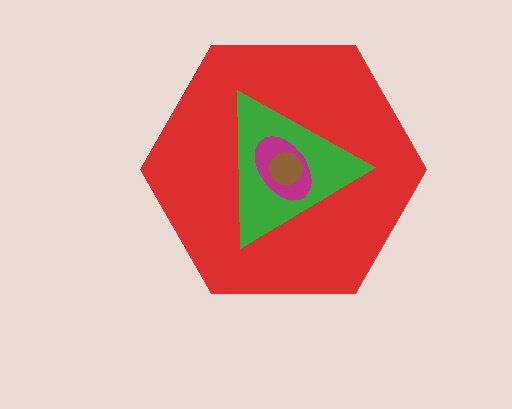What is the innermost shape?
The brown circle.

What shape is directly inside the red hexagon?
The green triangle.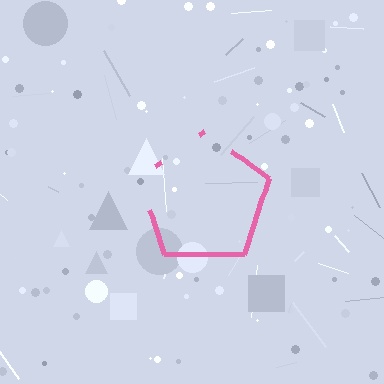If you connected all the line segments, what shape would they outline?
They would outline a pentagon.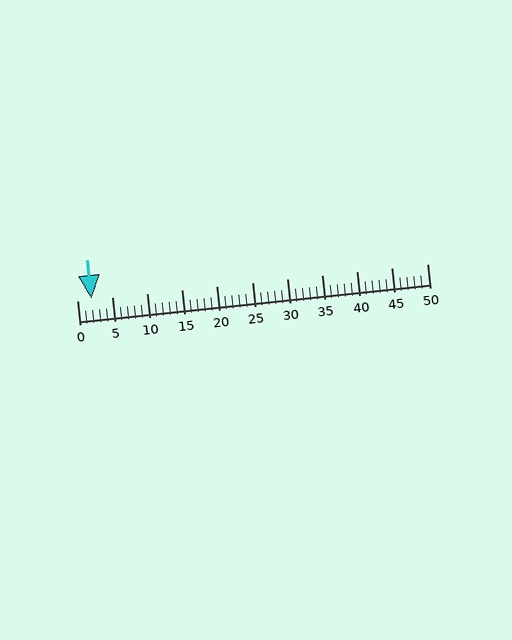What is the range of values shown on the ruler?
The ruler shows values from 0 to 50.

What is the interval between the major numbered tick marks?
The major tick marks are spaced 5 units apart.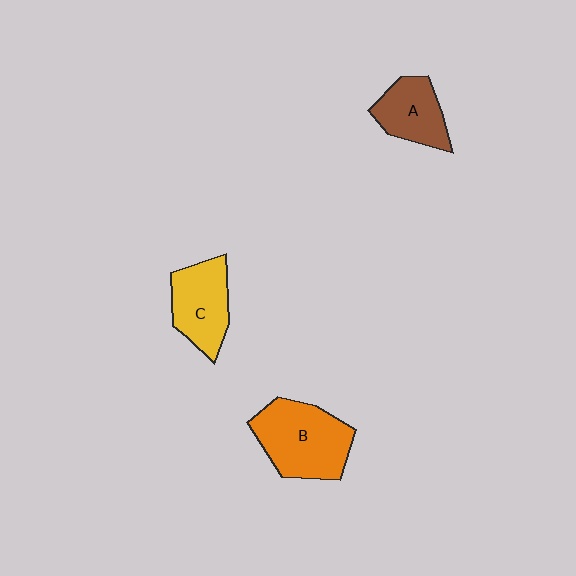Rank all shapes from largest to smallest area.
From largest to smallest: B (orange), C (yellow), A (brown).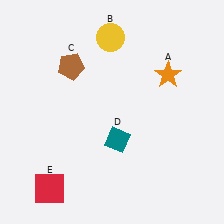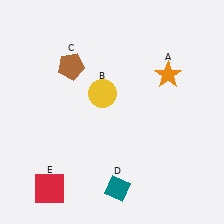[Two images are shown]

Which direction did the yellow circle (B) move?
The yellow circle (B) moved down.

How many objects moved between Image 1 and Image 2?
2 objects moved between the two images.